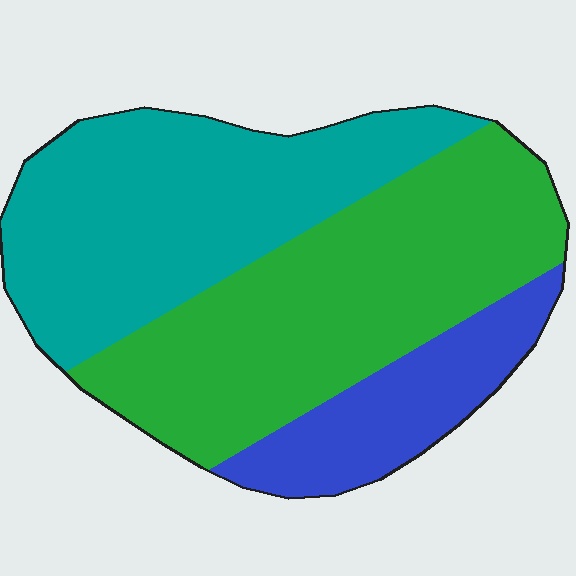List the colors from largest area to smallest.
From largest to smallest: green, teal, blue.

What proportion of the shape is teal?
Teal takes up between a quarter and a half of the shape.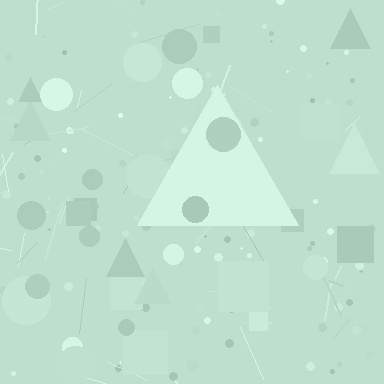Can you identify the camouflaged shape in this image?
The camouflaged shape is a triangle.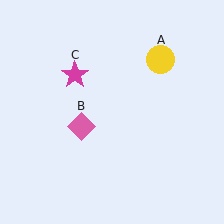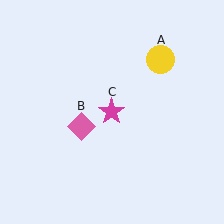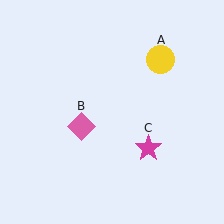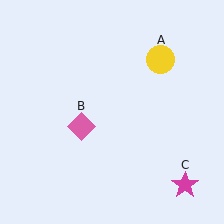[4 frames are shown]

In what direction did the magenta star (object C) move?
The magenta star (object C) moved down and to the right.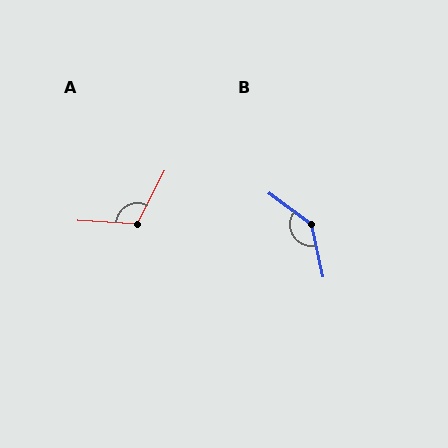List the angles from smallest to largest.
A (114°), B (138°).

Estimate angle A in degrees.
Approximately 114 degrees.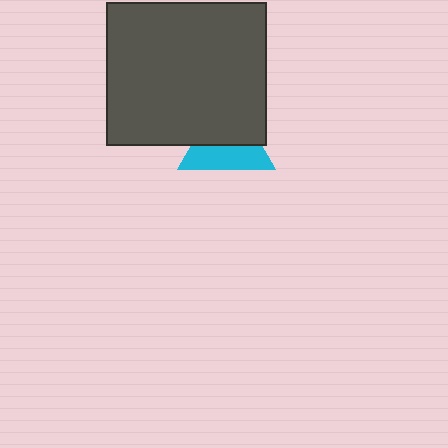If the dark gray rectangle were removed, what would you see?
You would see the complete cyan triangle.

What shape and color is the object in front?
The object in front is a dark gray rectangle.